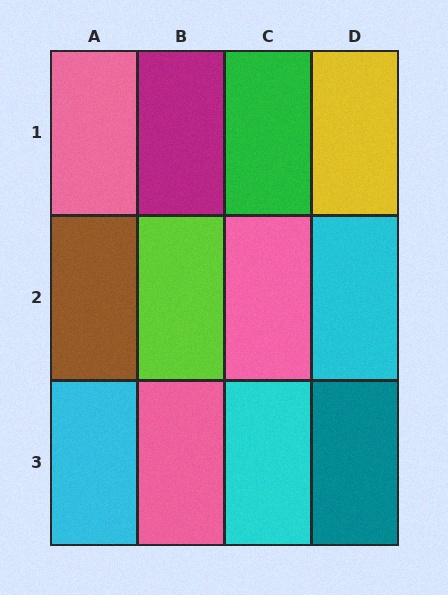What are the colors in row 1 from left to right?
Pink, magenta, green, yellow.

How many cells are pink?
3 cells are pink.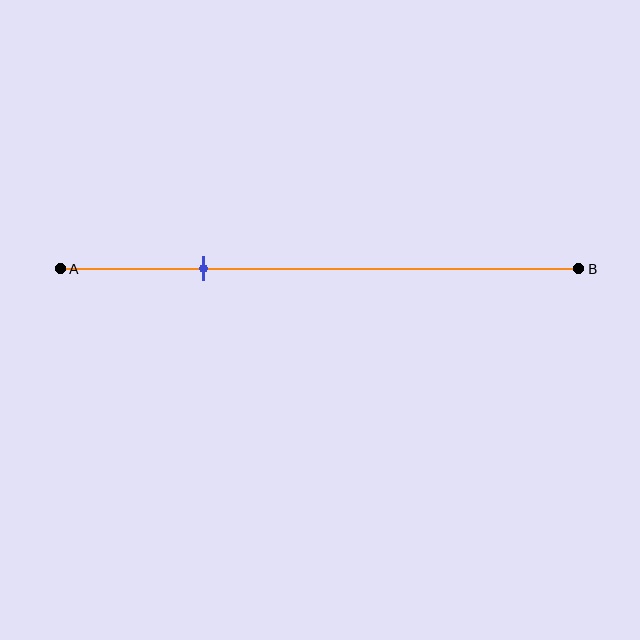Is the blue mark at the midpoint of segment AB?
No, the mark is at about 30% from A, not at the 50% midpoint.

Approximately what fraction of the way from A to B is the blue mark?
The blue mark is approximately 30% of the way from A to B.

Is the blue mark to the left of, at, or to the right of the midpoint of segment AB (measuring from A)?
The blue mark is to the left of the midpoint of segment AB.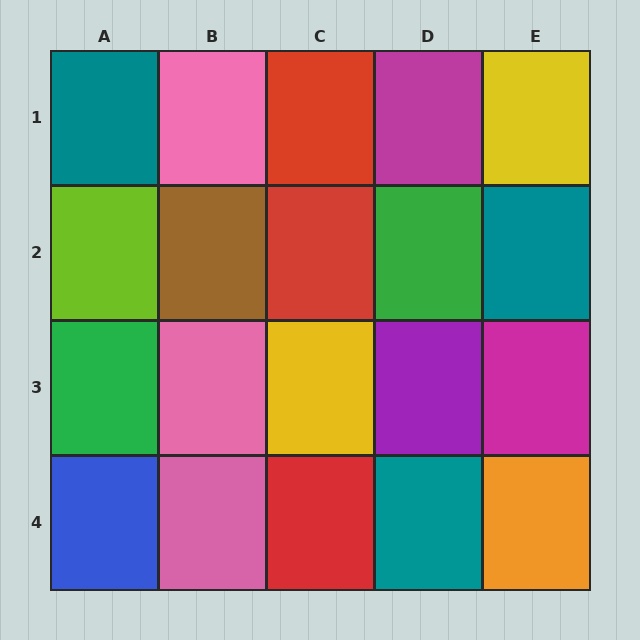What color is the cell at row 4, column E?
Orange.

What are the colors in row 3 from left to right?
Green, pink, yellow, purple, magenta.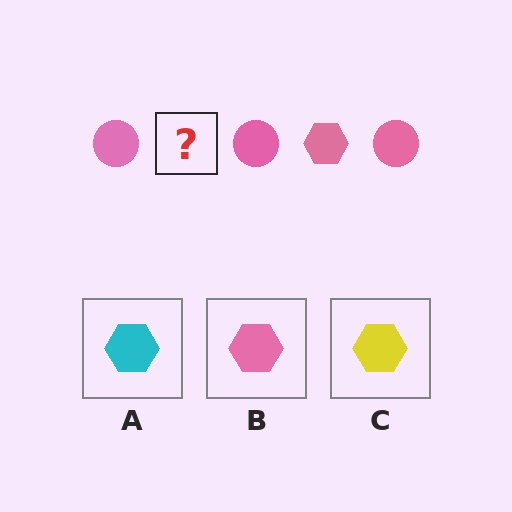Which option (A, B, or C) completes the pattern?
B.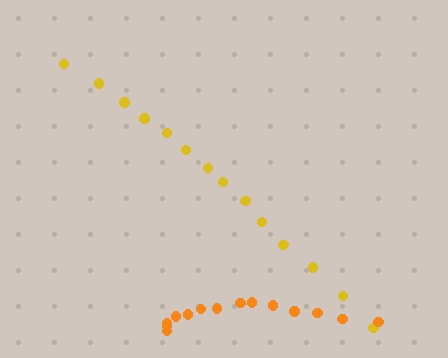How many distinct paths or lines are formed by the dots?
There are 2 distinct paths.